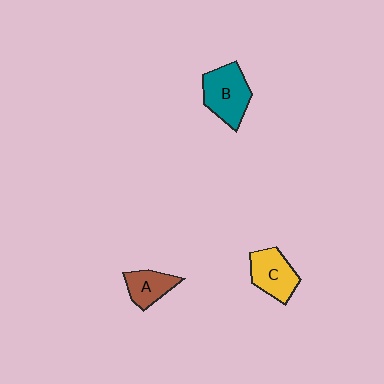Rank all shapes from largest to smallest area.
From largest to smallest: B (teal), C (yellow), A (brown).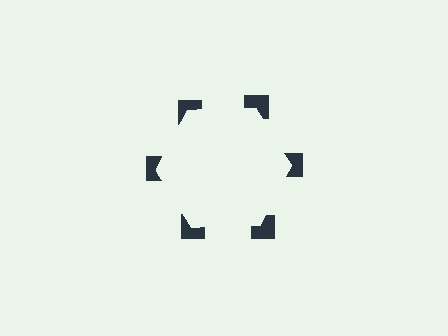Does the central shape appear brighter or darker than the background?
It typically appears slightly brighter than the background, even though no actual brightness change is drawn.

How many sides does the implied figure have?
6 sides.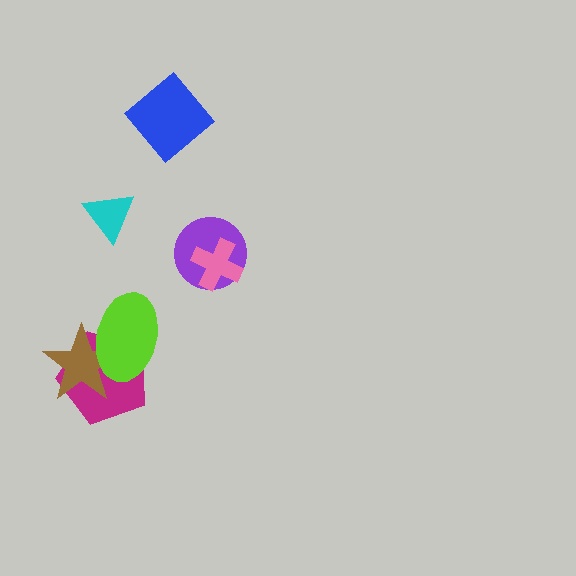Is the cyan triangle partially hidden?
No, no other shape covers it.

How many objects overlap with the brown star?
2 objects overlap with the brown star.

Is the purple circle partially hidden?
Yes, it is partially covered by another shape.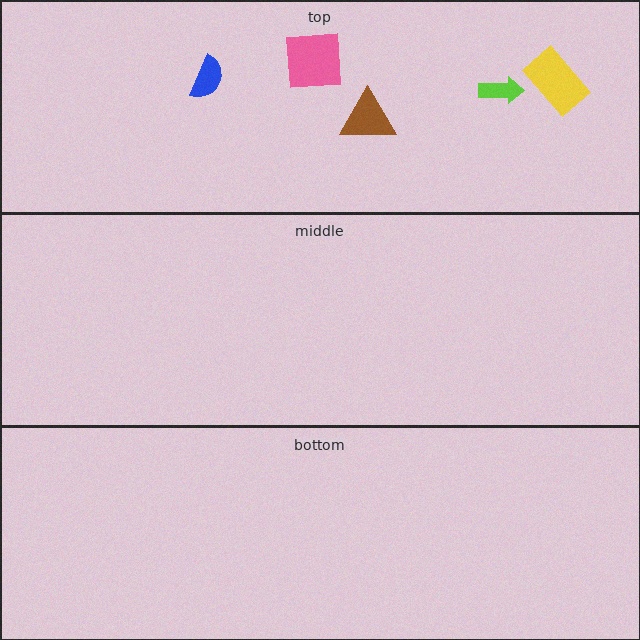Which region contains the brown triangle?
The top region.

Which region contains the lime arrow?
The top region.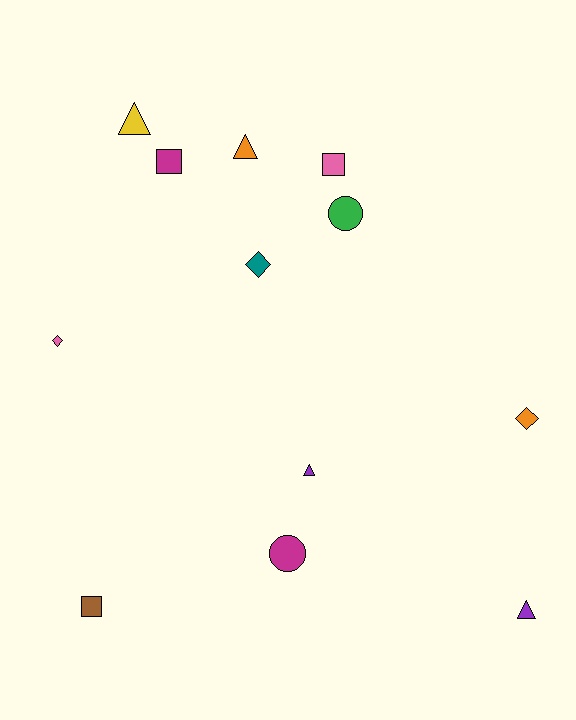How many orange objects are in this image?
There are 2 orange objects.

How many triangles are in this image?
There are 4 triangles.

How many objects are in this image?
There are 12 objects.